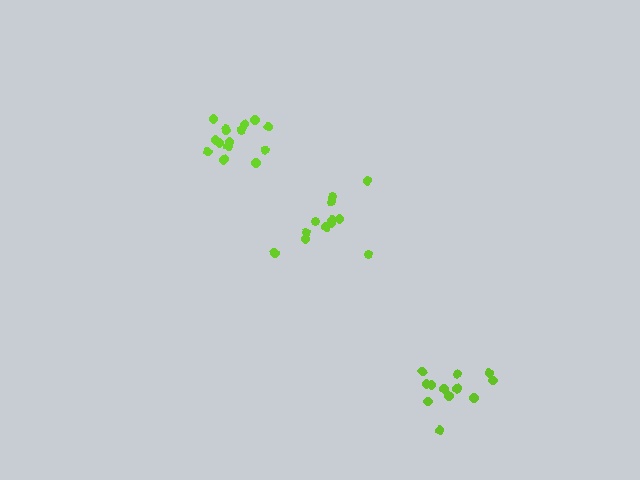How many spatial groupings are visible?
There are 3 spatial groupings.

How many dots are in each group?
Group 1: 12 dots, Group 2: 12 dots, Group 3: 15 dots (39 total).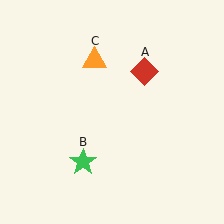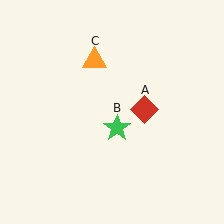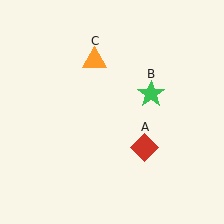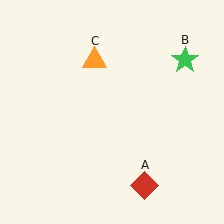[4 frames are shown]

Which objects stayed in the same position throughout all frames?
Orange triangle (object C) remained stationary.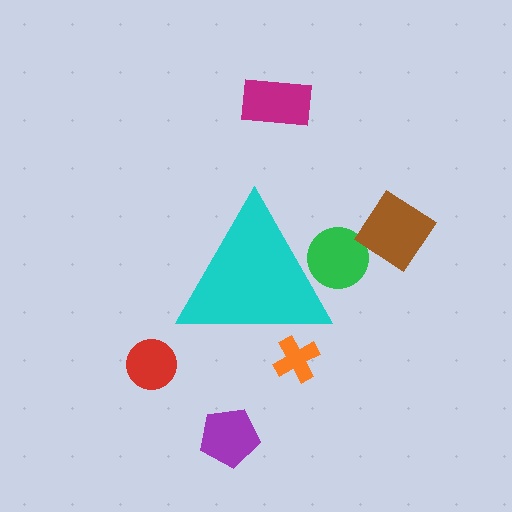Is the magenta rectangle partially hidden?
No, the magenta rectangle is fully visible.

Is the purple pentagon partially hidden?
No, the purple pentagon is fully visible.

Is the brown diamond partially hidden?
No, the brown diamond is fully visible.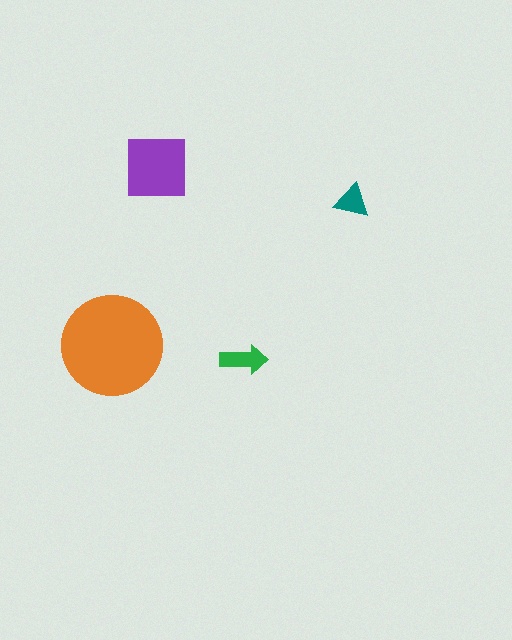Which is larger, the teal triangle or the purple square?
The purple square.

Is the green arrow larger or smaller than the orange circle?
Smaller.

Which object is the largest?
The orange circle.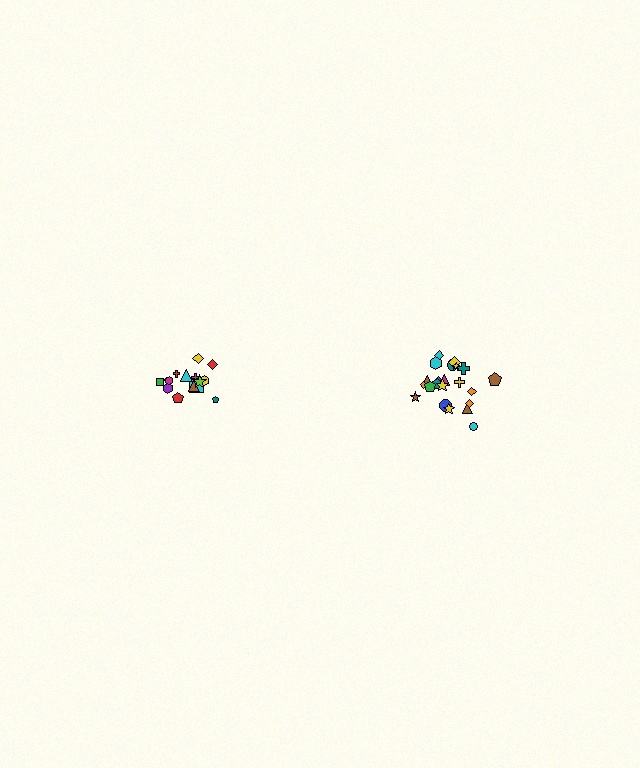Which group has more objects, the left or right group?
The right group.